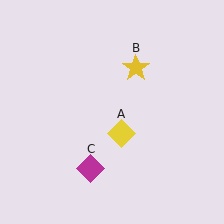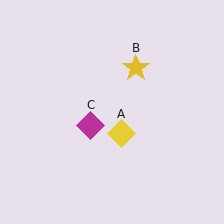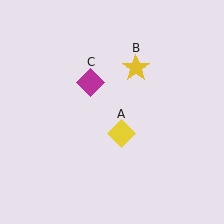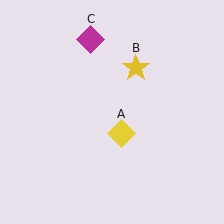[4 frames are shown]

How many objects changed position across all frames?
1 object changed position: magenta diamond (object C).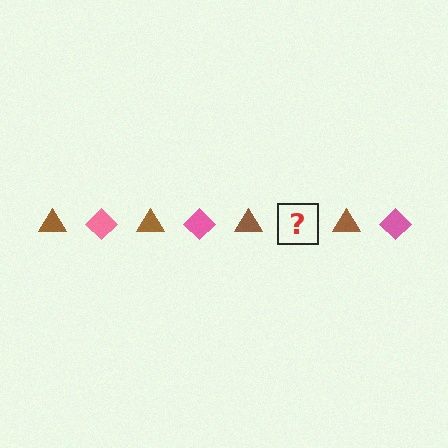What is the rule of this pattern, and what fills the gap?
The rule is that the pattern alternates between brown triangle and pink diamond. The gap should be filled with a pink diamond.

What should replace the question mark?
The question mark should be replaced with a pink diamond.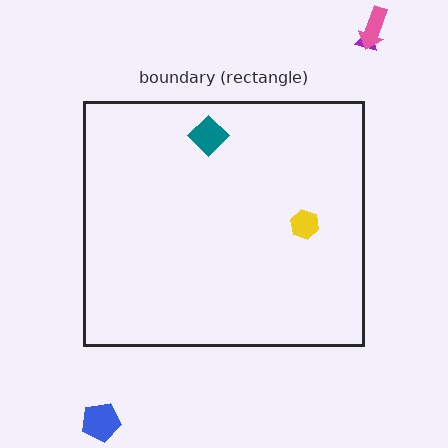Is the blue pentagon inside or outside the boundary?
Outside.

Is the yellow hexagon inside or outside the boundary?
Inside.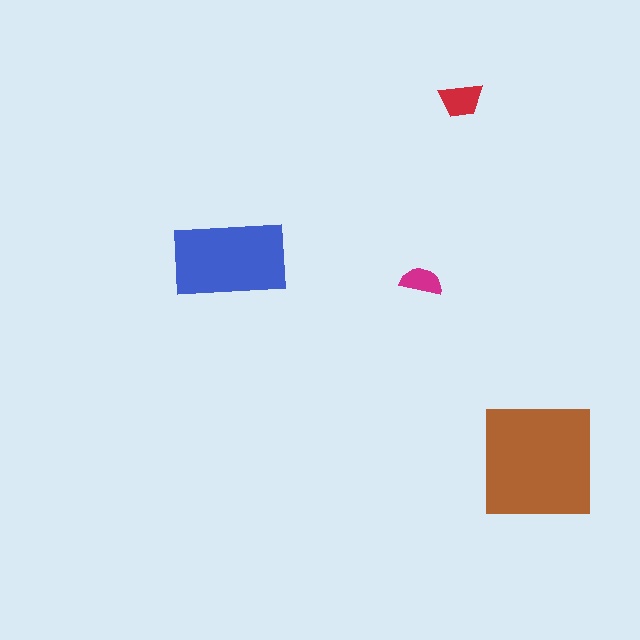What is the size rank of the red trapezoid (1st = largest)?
3rd.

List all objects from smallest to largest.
The magenta semicircle, the red trapezoid, the blue rectangle, the brown square.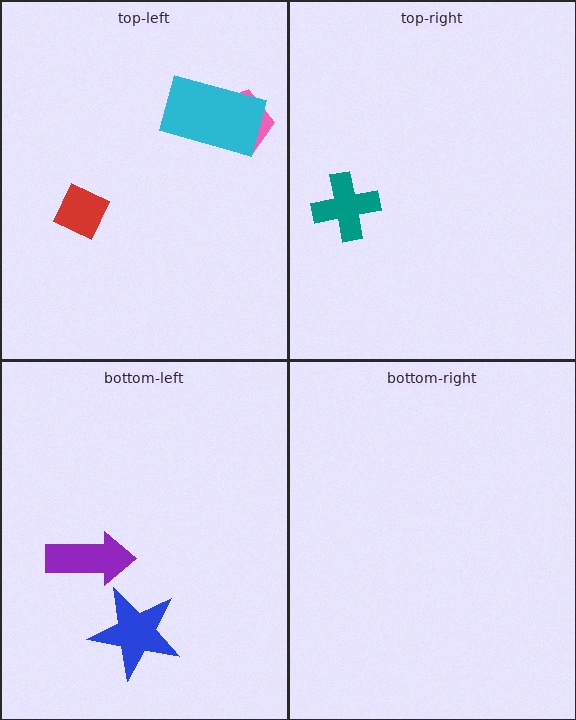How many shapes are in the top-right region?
1.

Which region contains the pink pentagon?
The top-left region.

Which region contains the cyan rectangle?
The top-left region.